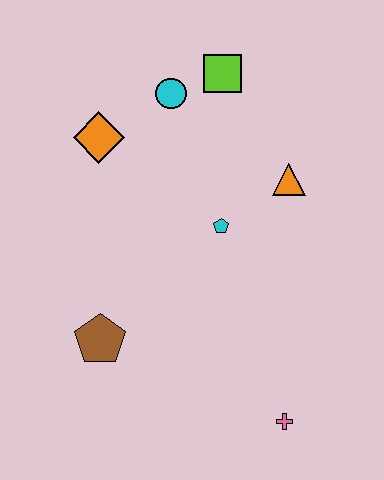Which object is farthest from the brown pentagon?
The lime square is farthest from the brown pentagon.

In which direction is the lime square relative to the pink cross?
The lime square is above the pink cross.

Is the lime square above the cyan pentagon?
Yes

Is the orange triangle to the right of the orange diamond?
Yes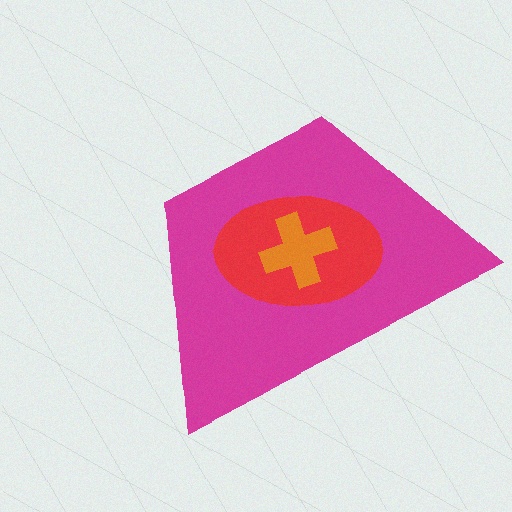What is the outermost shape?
The magenta trapezoid.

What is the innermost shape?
The orange cross.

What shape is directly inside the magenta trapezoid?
The red ellipse.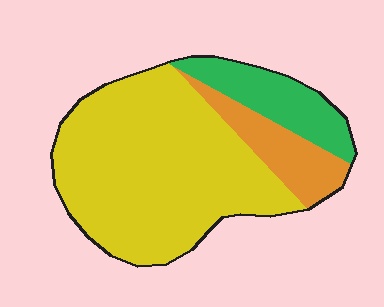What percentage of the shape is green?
Green takes up less than a sixth of the shape.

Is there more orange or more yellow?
Yellow.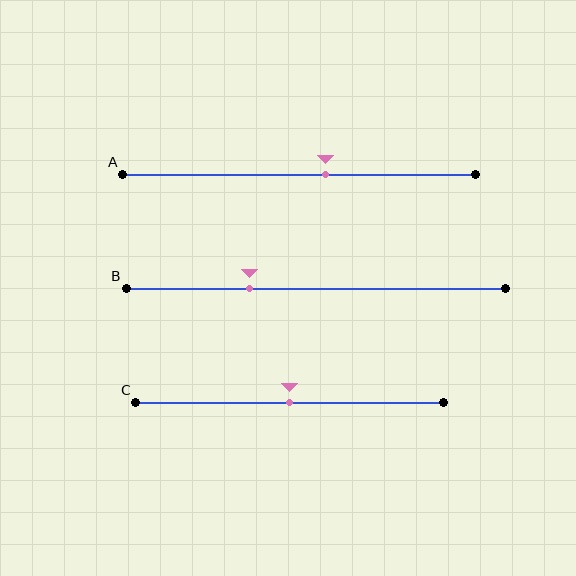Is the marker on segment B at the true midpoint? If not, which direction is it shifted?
No, the marker on segment B is shifted to the left by about 18% of the segment length.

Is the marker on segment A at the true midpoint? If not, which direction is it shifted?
No, the marker on segment A is shifted to the right by about 8% of the segment length.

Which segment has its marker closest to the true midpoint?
Segment C has its marker closest to the true midpoint.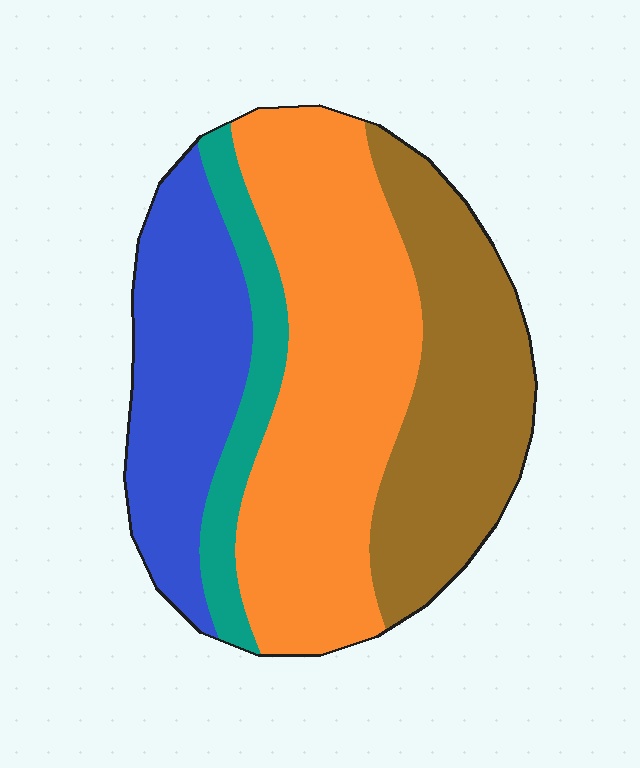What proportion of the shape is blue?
Blue covers 22% of the shape.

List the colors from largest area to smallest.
From largest to smallest: orange, brown, blue, teal.